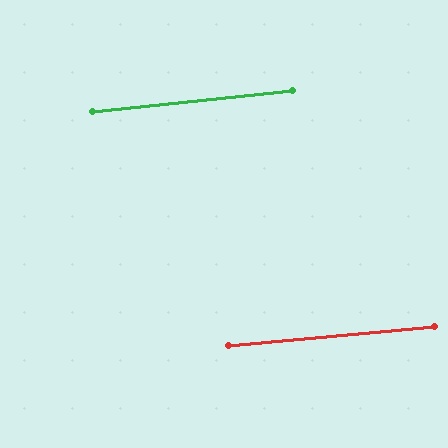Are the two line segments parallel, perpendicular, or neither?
Parallel — their directions differ by only 0.8°.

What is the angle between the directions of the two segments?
Approximately 1 degree.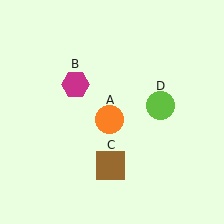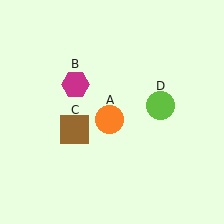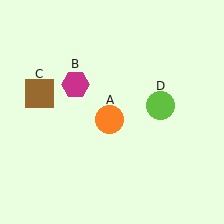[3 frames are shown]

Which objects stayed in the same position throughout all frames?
Orange circle (object A) and magenta hexagon (object B) and lime circle (object D) remained stationary.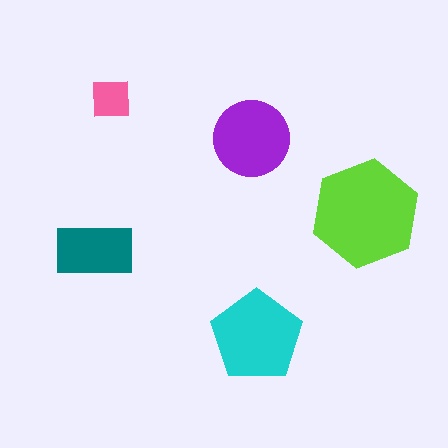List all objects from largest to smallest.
The lime hexagon, the cyan pentagon, the purple circle, the teal rectangle, the pink square.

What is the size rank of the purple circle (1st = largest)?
3rd.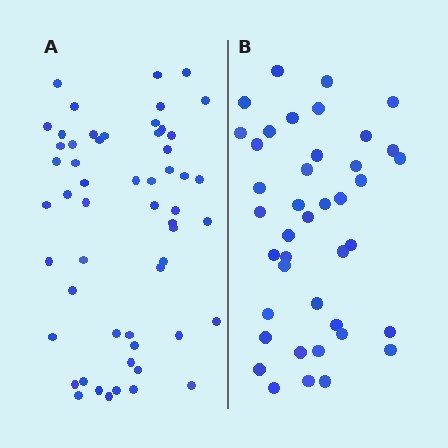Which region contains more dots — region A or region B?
Region A (the left region) has more dots.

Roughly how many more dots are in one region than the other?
Region A has approximately 15 more dots than region B.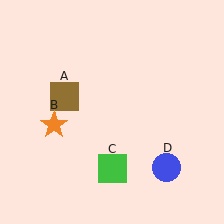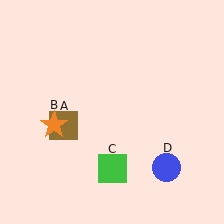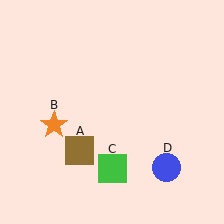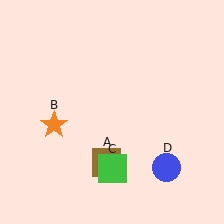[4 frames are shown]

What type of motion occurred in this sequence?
The brown square (object A) rotated counterclockwise around the center of the scene.